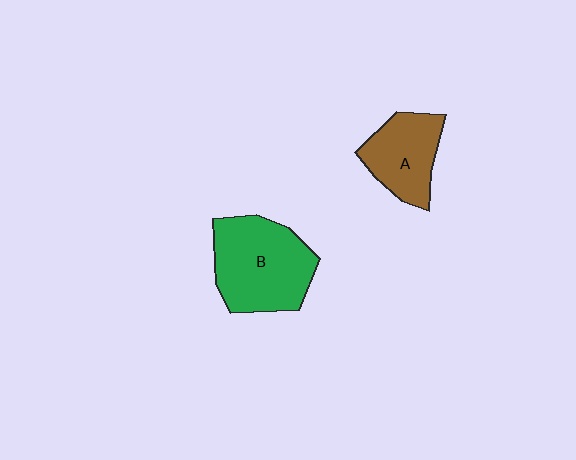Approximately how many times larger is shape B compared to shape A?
Approximately 1.5 times.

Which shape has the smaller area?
Shape A (brown).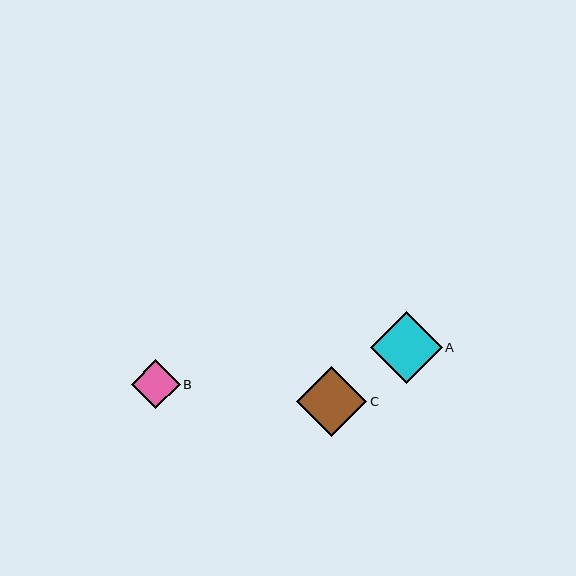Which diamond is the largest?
Diamond A is the largest with a size of approximately 72 pixels.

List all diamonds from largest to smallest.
From largest to smallest: A, C, B.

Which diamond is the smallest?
Diamond B is the smallest with a size of approximately 49 pixels.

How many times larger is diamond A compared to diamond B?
Diamond A is approximately 1.5 times the size of diamond B.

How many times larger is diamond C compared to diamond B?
Diamond C is approximately 1.4 times the size of diamond B.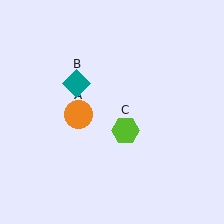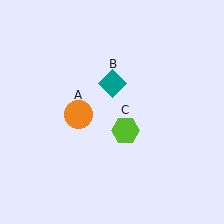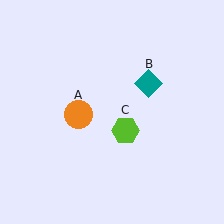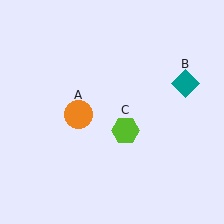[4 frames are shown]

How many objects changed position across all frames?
1 object changed position: teal diamond (object B).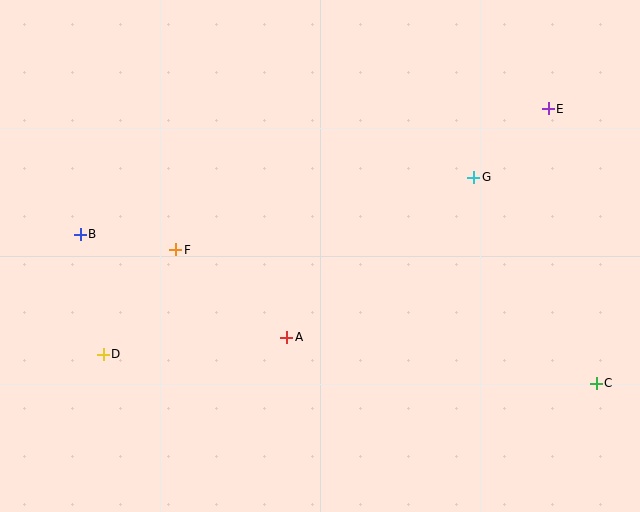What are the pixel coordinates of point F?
Point F is at (176, 250).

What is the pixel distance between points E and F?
The distance between E and F is 398 pixels.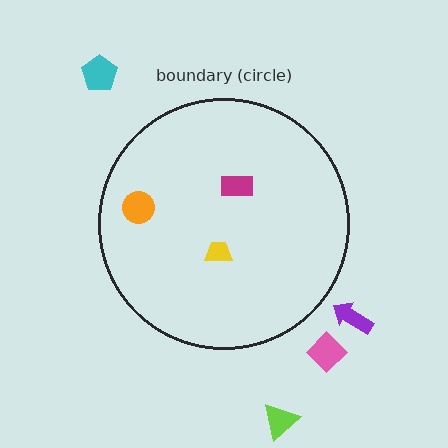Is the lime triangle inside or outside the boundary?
Outside.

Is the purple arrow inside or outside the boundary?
Outside.